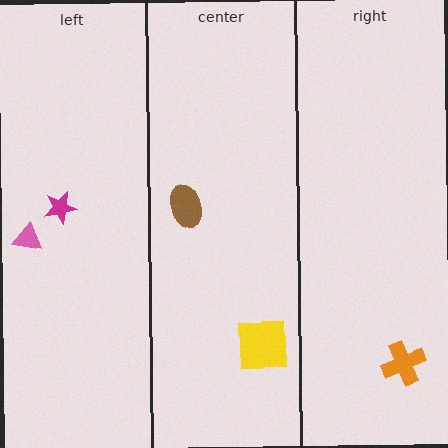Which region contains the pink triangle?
The left region.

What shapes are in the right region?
The orange cross.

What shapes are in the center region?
The yellow square, the brown ellipse.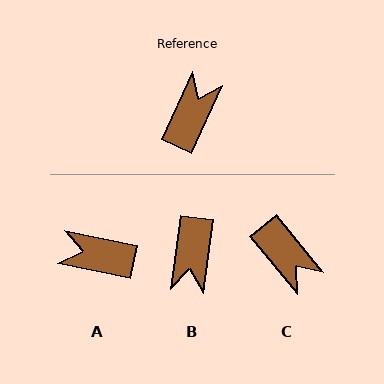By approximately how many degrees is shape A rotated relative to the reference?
Approximately 103 degrees counter-clockwise.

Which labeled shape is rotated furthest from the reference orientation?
B, about 164 degrees away.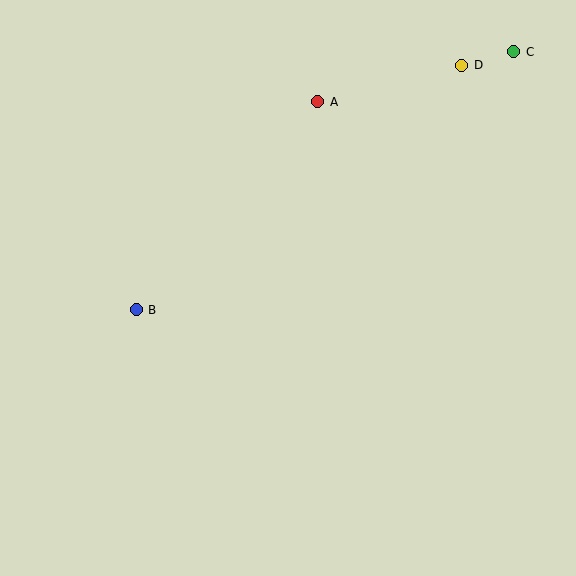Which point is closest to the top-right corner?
Point C is closest to the top-right corner.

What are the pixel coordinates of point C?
Point C is at (514, 52).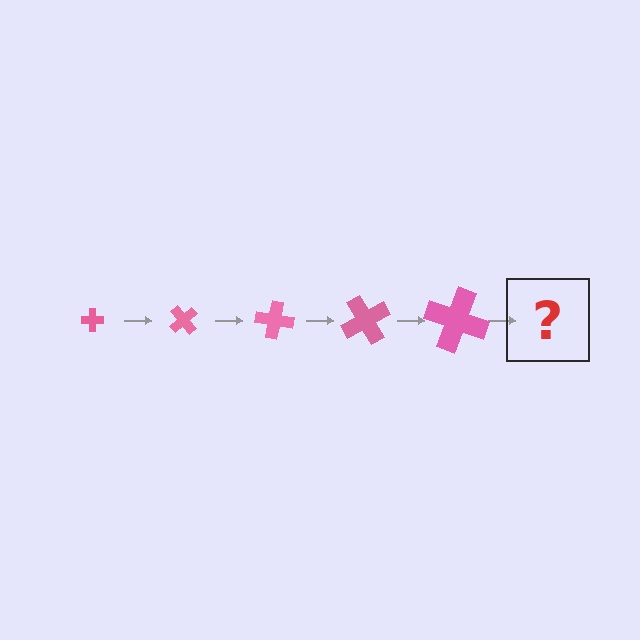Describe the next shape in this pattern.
It should be a cross, larger than the previous one and rotated 250 degrees from the start.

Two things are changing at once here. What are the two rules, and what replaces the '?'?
The two rules are that the cross grows larger each step and it rotates 50 degrees each step. The '?' should be a cross, larger than the previous one and rotated 250 degrees from the start.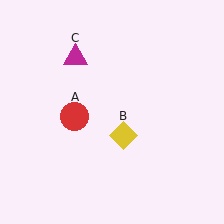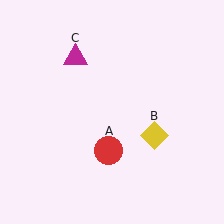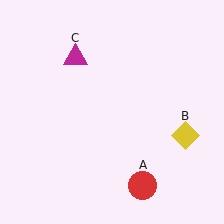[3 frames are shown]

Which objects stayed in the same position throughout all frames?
Magenta triangle (object C) remained stationary.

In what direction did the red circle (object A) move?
The red circle (object A) moved down and to the right.